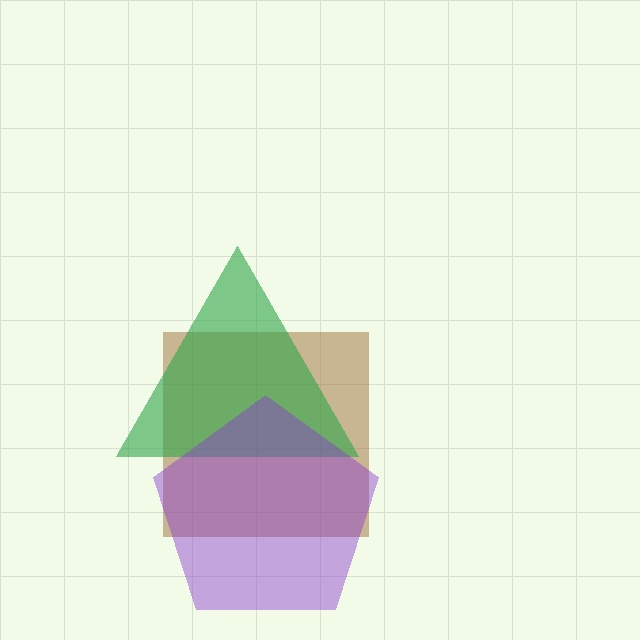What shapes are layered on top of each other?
The layered shapes are: a brown square, a green triangle, a purple pentagon.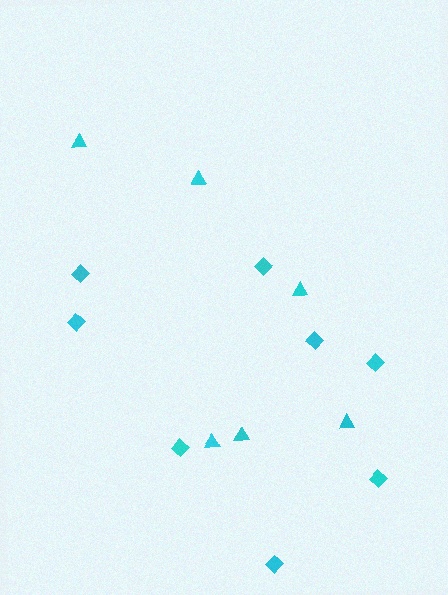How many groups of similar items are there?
There are 2 groups: one group of diamonds (8) and one group of triangles (6).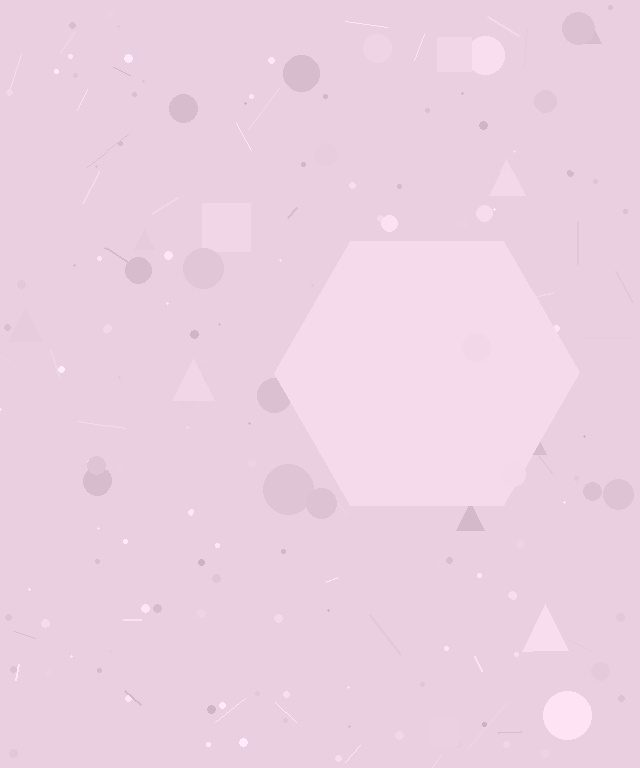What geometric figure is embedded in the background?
A hexagon is embedded in the background.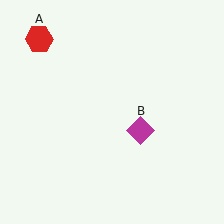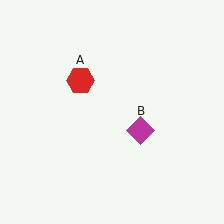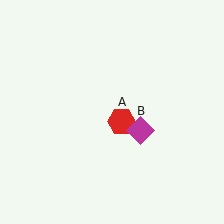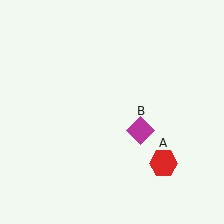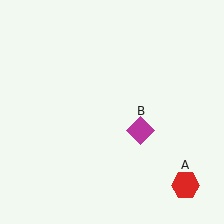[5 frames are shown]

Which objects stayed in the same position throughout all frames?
Magenta diamond (object B) remained stationary.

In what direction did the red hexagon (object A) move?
The red hexagon (object A) moved down and to the right.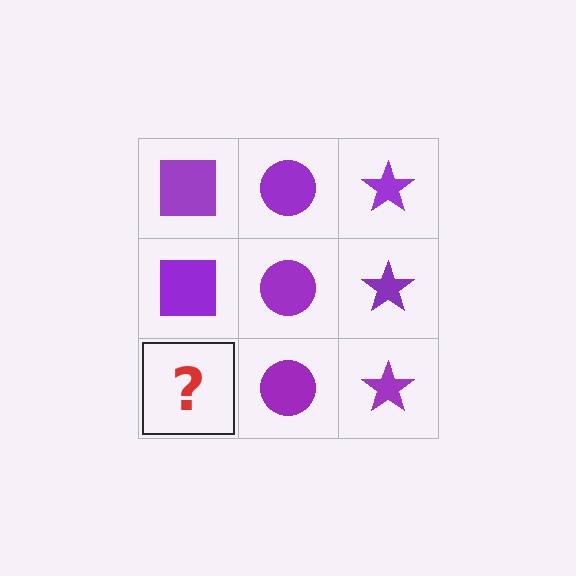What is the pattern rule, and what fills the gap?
The rule is that each column has a consistent shape. The gap should be filled with a purple square.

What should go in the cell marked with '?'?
The missing cell should contain a purple square.